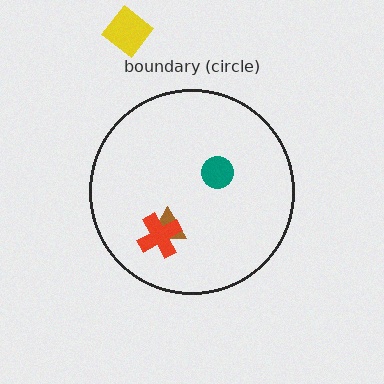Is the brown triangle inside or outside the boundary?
Inside.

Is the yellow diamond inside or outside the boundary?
Outside.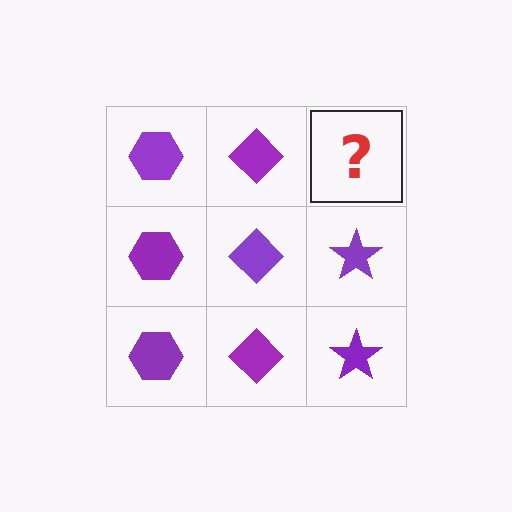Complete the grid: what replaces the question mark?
The question mark should be replaced with a purple star.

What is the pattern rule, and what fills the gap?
The rule is that each column has a consistent shape. The gap should be filled with a purple star.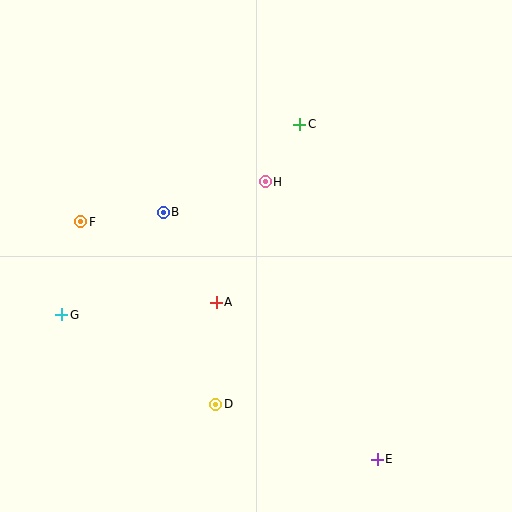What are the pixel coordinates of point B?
Point B is at (163, 212).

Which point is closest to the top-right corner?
Point C is closest to the top-right corner.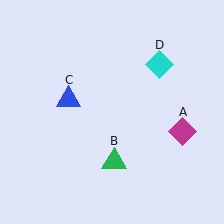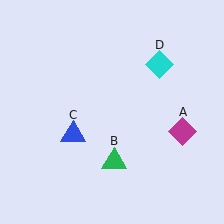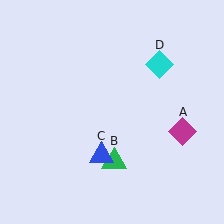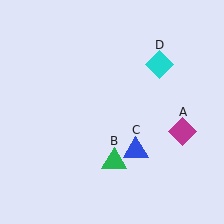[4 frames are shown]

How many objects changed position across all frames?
1 object changed position: blue triangle (object C).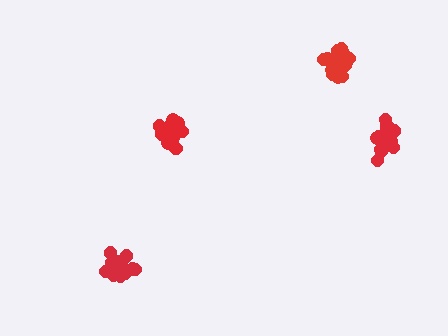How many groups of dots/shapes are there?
There are 4 groups.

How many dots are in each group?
Group 1: 15 dots, Group 2: 21 dots, Group 3: 20 dots, Group 4: 16 dots (72 total).